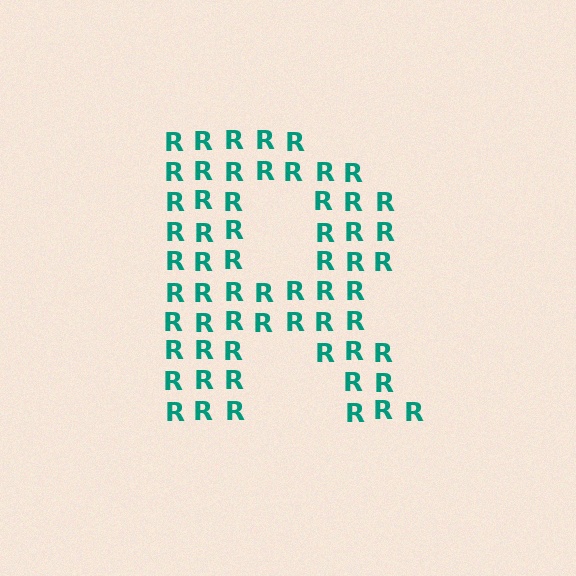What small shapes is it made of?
It is made of small letter R's.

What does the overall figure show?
The overall figure shows the letter R.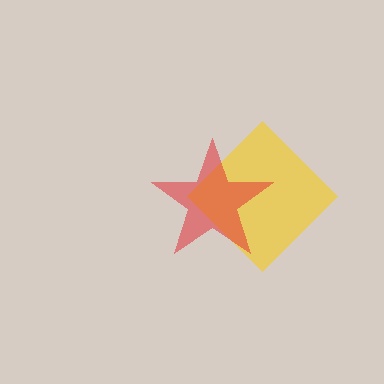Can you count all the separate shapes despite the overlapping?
Yes, there are 2 separate shapes.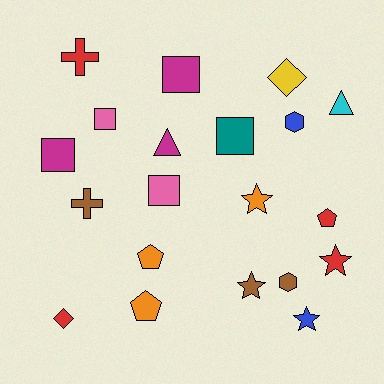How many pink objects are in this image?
There are 2 pink objects.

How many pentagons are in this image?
There are 3 pentagons.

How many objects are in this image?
There are 20 objects.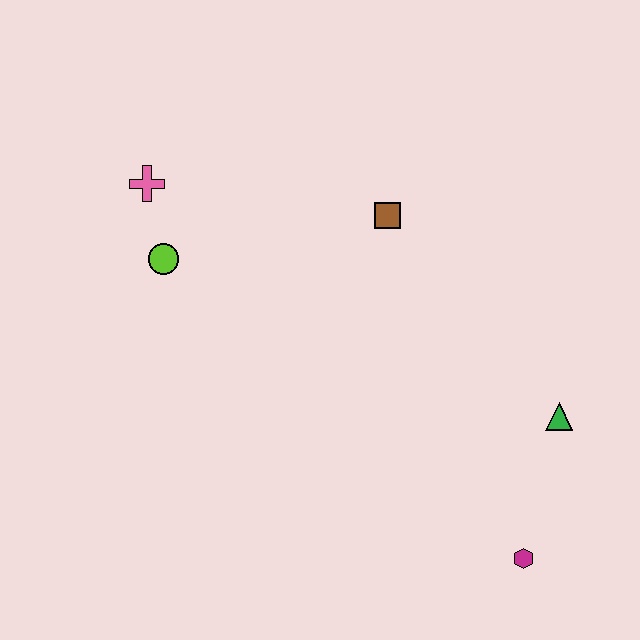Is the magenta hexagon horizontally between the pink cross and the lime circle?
No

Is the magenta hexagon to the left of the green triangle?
Yes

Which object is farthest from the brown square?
The magenta hexagon is farthest from the brown square.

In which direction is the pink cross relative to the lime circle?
The pink cross is above the lime circle.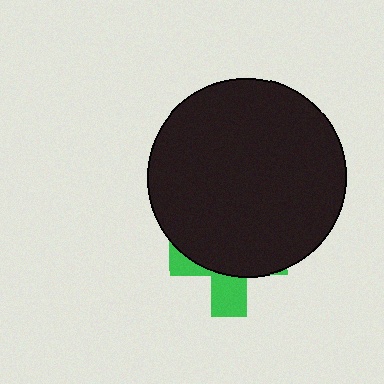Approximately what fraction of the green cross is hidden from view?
Roughly 69% of the green cross is hidden behind the black circle.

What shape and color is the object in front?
The object in front is a black circle.